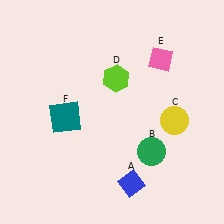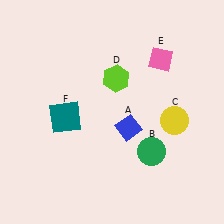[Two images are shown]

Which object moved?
The blue diamond (A) moved up.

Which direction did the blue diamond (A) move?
The blue diamond (A) moved up.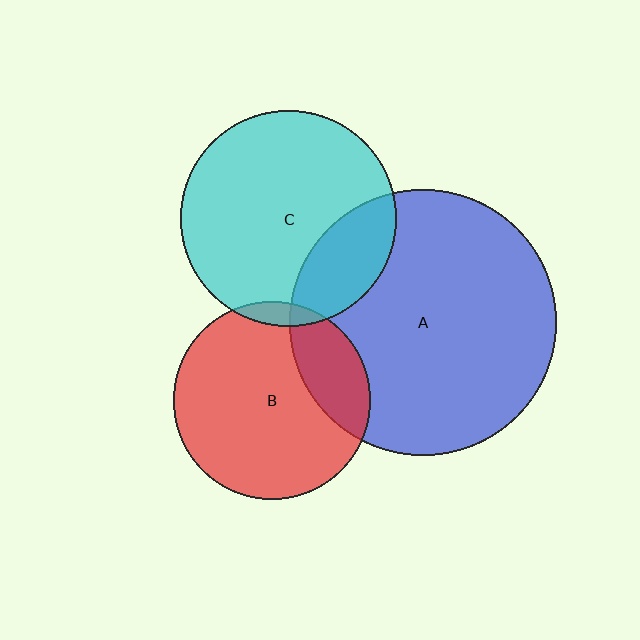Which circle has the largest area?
Circle A (blue).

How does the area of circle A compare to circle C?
Approximately 1.5 times.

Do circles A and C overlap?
Yes.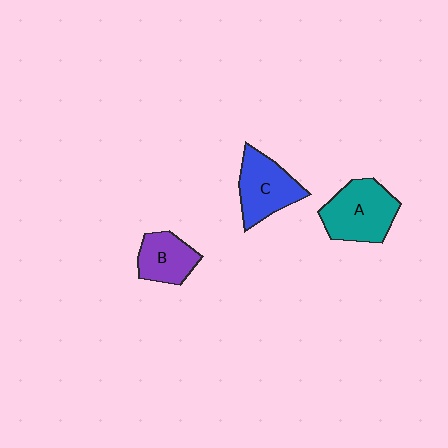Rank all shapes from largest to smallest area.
From largest to smallest: A (teal), C (blue), B (purple).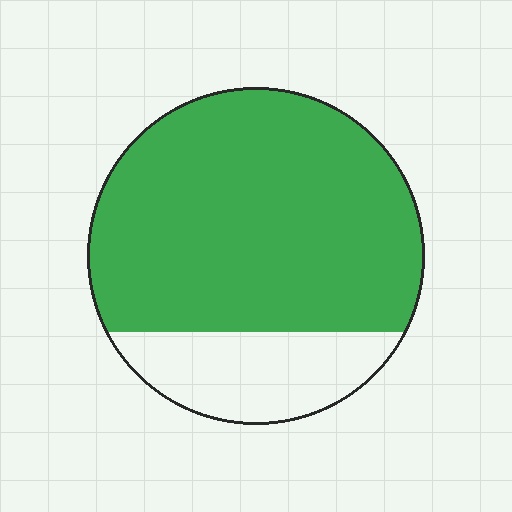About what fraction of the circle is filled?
About four fifths (4/5).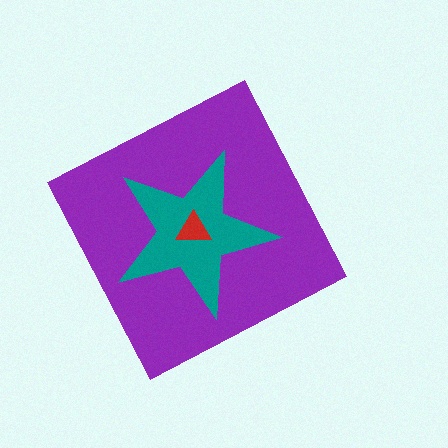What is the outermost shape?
The purple diamond.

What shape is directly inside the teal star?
The red triangle.